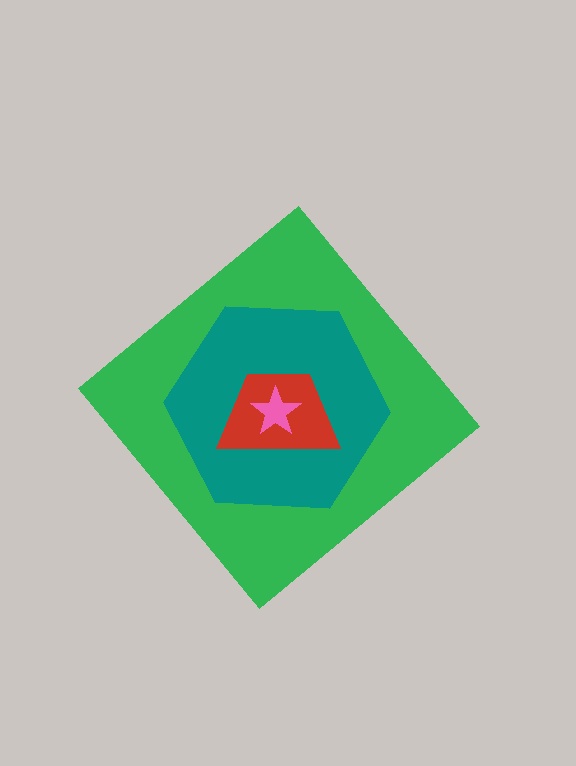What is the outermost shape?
The green diamond.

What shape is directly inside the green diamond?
The teal hexagon.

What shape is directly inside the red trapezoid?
The pink star.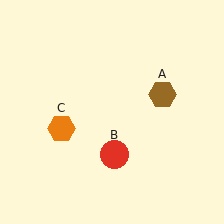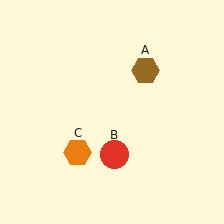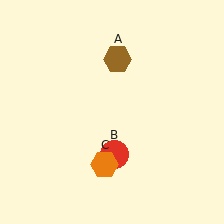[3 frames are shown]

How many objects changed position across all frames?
2 objects changed position: brown hexagon (object A), orange hexagon (object C).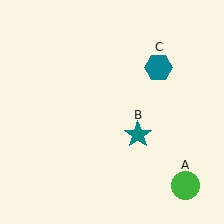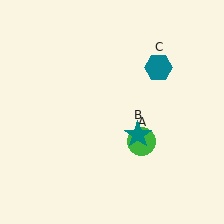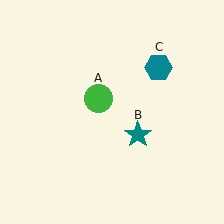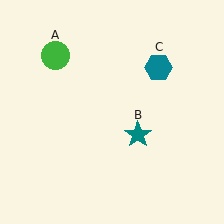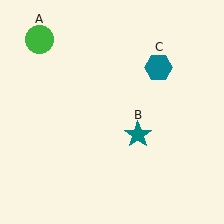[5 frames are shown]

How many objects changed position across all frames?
1 object changed position: green circle (object A).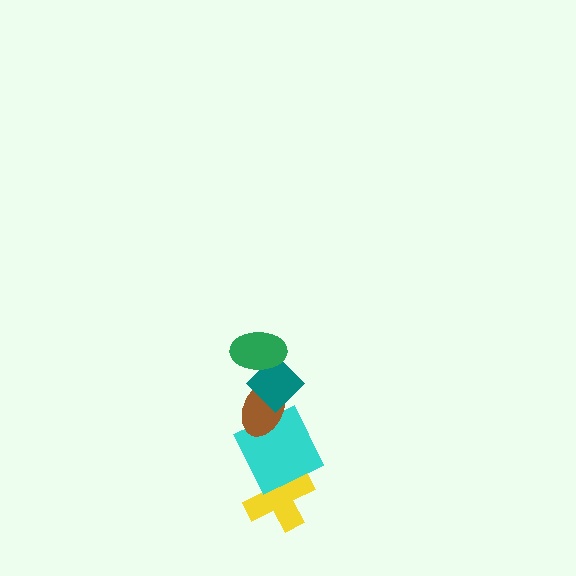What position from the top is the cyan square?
The cyan square is 4th from the top.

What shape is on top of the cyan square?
The brown ellipse is on top of the cyan square.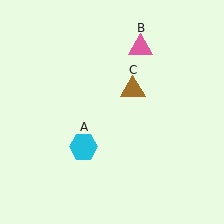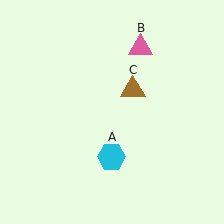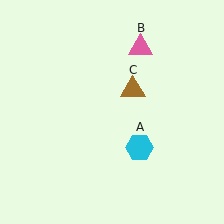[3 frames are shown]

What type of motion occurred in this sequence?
The cyan hexagon (object A) rotated counterclockwise around the center of the scene.